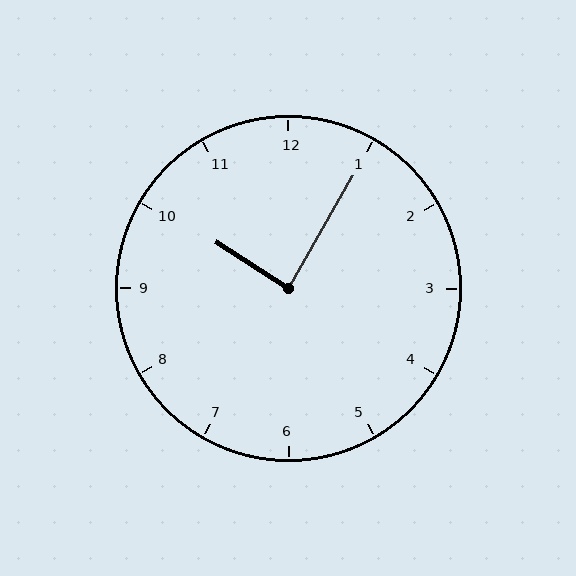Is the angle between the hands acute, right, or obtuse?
It is right.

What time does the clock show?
10:05.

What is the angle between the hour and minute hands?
Approximately 88 degrees.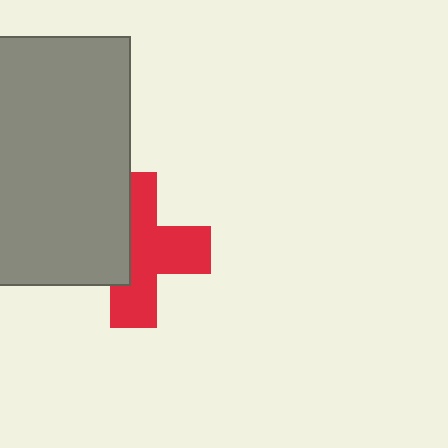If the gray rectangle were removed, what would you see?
You would see the complete red cross.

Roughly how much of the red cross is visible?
About half of it is visible (roughly 60%).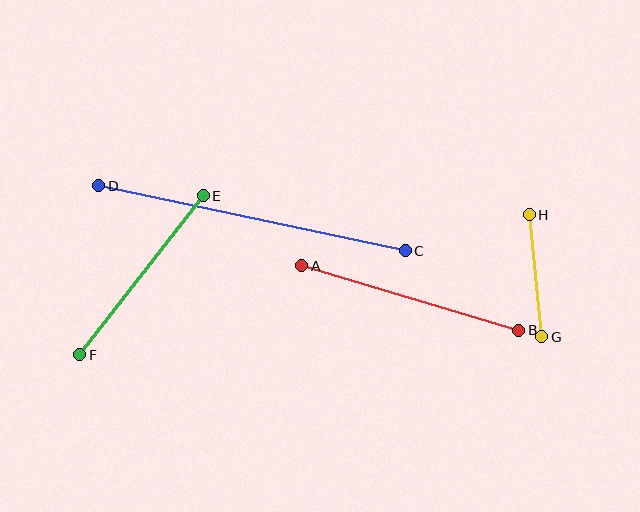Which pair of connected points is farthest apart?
Points C and D are farthest apart.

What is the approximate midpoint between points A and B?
The midpoint is at approximately (410, 298) pixels.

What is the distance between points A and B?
The distance is approximately 227 pixels.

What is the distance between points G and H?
The distance is approximately 122 pixels.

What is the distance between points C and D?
The distance is approximately 313 pixels.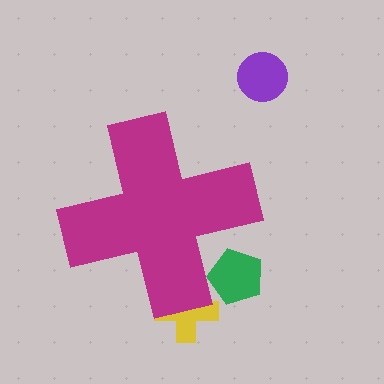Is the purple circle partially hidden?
No, the purple circle is fully visible.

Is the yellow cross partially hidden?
Yes, the yellow cross is partially hidden behind the magenta cross.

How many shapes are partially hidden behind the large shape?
2 shapes are partially hidden.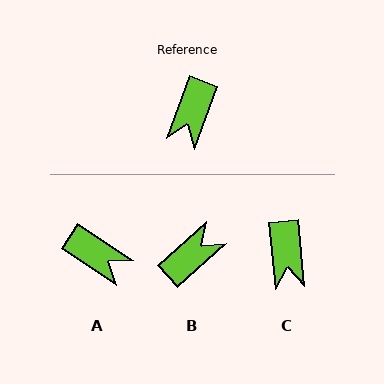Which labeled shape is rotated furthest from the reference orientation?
B, about 153 degrees away.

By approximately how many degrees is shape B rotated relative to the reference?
Approximately 153 degrees counter-clockwise.